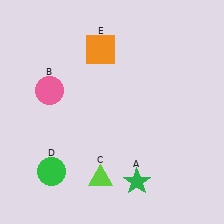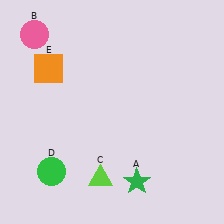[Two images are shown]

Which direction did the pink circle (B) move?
The pink circle (B) moved up.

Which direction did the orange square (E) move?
The orange square (E) moved left.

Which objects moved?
The objects that moved are: the pink circle (B), the orange square (E).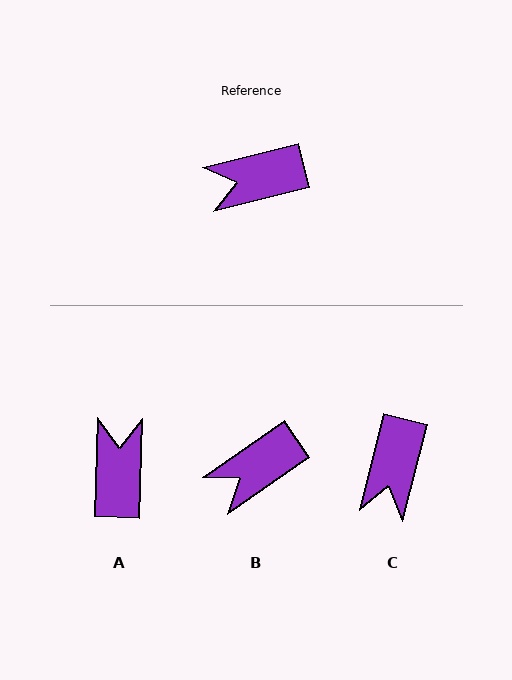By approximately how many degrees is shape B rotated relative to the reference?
Approximately 21 degrees counter-clockwise.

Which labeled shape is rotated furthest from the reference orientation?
A, about 106 degrees away.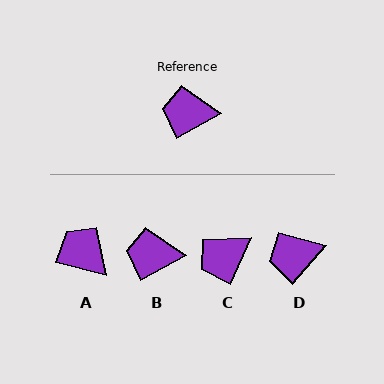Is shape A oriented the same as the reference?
No, it is off by about 44 degrees.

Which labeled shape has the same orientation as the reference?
B.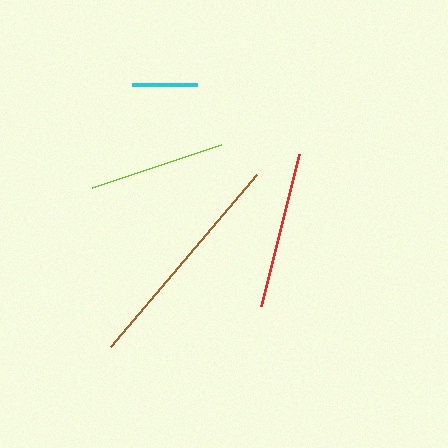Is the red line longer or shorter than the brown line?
The brown line is longer than the red line.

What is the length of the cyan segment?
The cyan segment is approximately 64 pixels long.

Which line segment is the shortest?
The cyan line is the shortest at approximately 64 pixels.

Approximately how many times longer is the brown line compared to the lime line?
The brown line is approximately 1.7 times the length of the lime line.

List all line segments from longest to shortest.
From longest to shortest: brown, red, lime, cyan.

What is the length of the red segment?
The red segment is approximately 156 pixels long.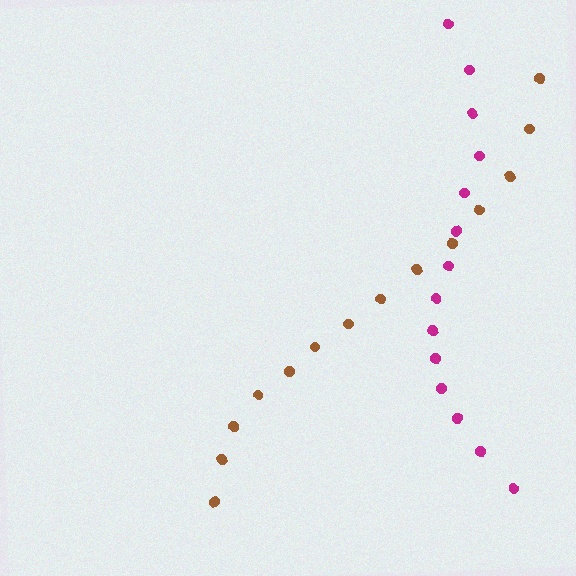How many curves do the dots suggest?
There are 2 distinct paths.